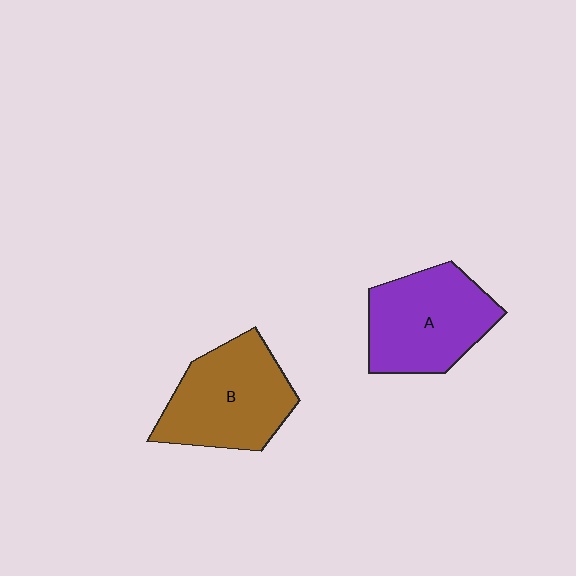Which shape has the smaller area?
Shape A (purple).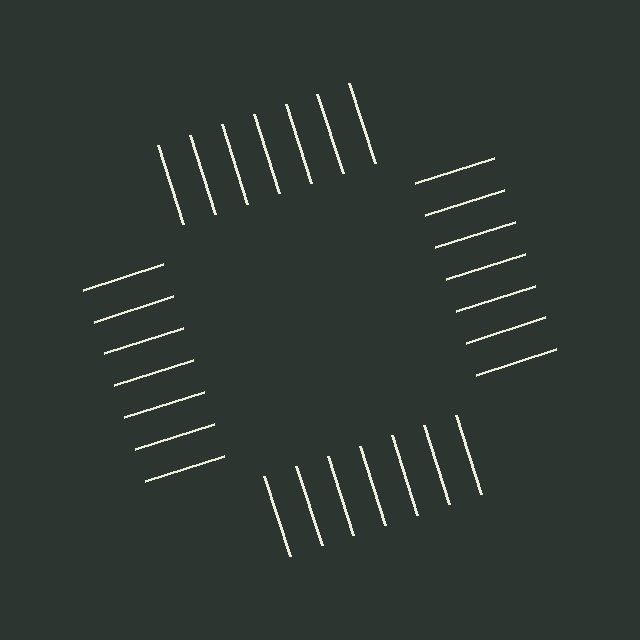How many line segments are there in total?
28 — 7 along each of the 4 edges.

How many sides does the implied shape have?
4 sides — the line-ends trace a square.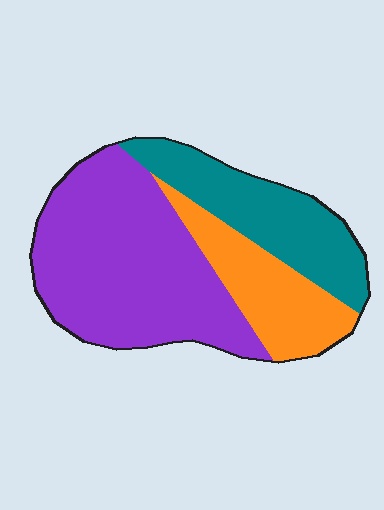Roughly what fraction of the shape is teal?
Teal takes up about one quarter (1/4) of the shape.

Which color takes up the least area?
Orange, at roughly 20%.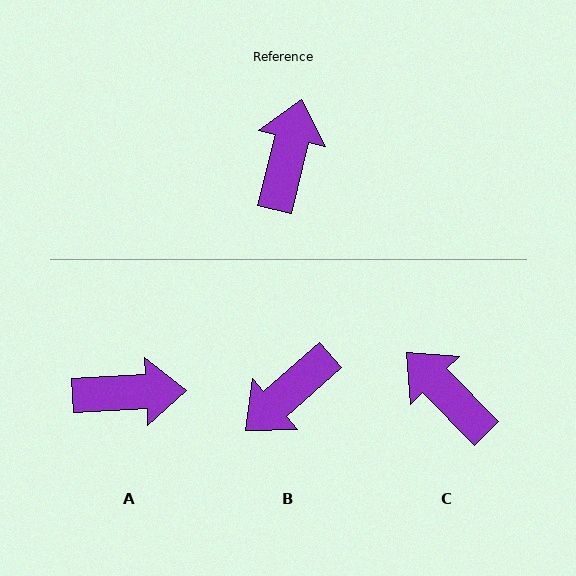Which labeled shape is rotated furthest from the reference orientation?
B, about 145 degrees away.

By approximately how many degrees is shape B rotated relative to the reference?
Approximately 145 degrees counter-clockwise.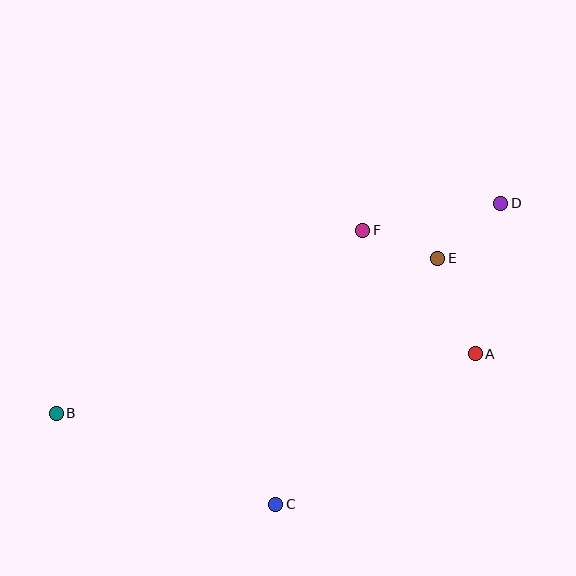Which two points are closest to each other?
Points E and F are closest to each other.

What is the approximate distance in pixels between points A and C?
The distance between A and C is approximately 250 pixels.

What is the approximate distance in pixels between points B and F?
The distance between B and F is approximately 357 pixels.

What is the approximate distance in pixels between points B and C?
The distance between B and C is approximately 238 pixels.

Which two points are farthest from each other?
Points B and D are farthest from each other.